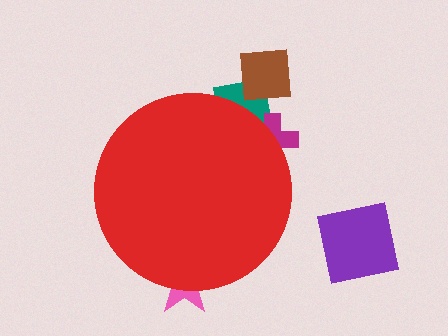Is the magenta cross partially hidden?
Yes, the magenta cross is partially hidden behind the red circle.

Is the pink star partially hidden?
Yes, the pink star is partially hidden behind the red circle.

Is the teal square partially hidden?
Yes, the teal square is partially hidden behind the red circle.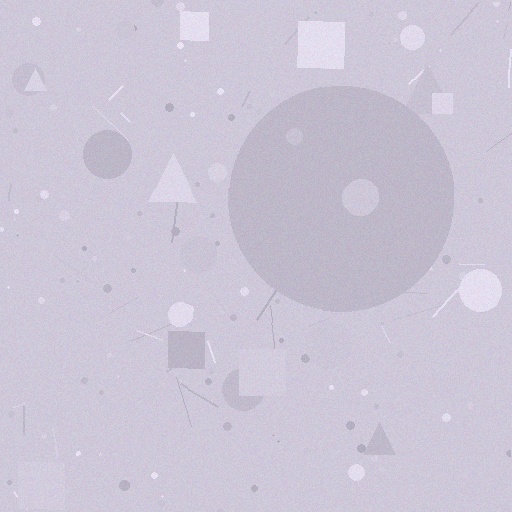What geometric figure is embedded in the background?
A circle is embedded in the background.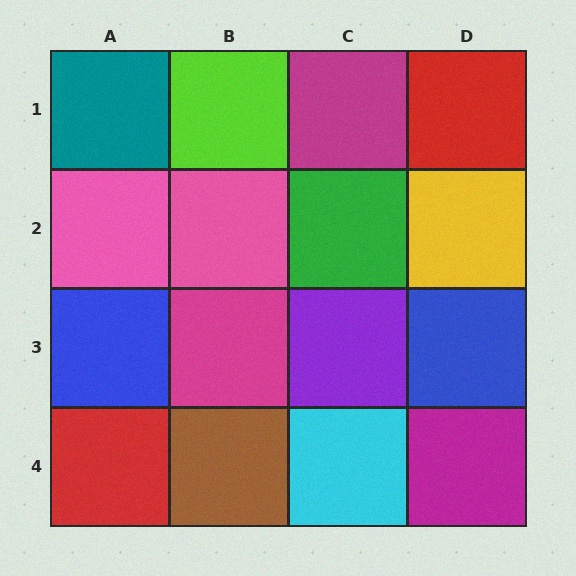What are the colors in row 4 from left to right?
Red, brown, cyan, magenta.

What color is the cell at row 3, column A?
Blue.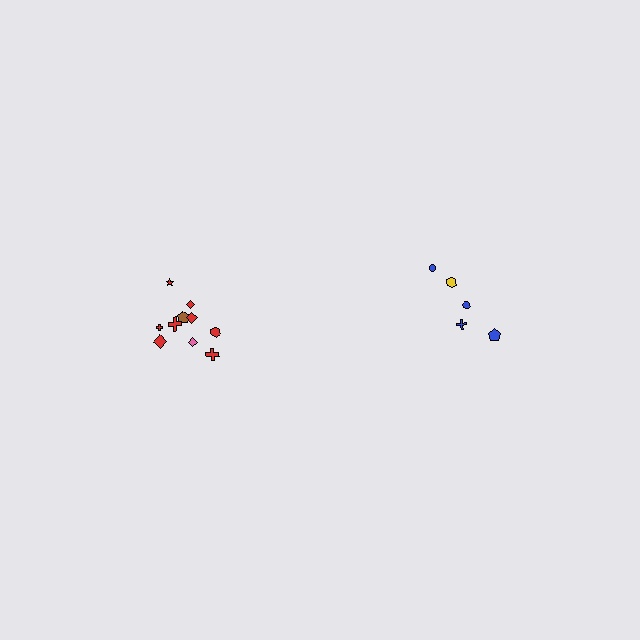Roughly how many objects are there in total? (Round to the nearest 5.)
Roughly 15 objects in total.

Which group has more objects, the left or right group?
The left group.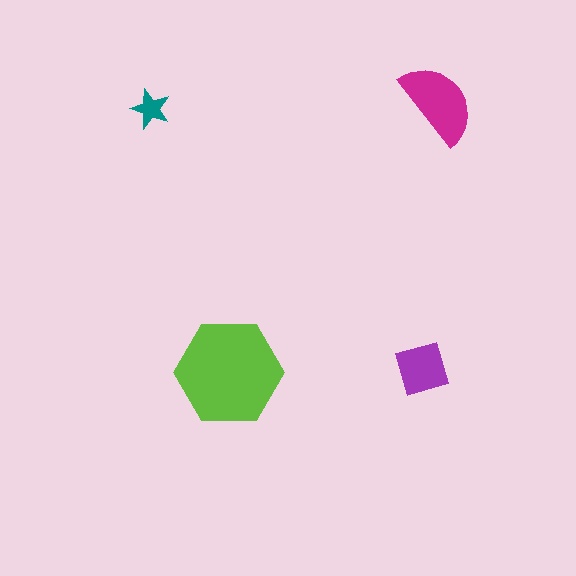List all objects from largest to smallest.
The lime hexagon, the magenta semicircle, the purple diamond, the teal star.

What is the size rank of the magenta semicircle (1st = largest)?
2nd.